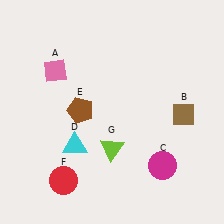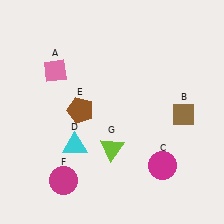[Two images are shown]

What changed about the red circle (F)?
In Image 1, F is red. In Image 2, it changed to magenta.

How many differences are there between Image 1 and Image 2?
There is 1 difference between the two images.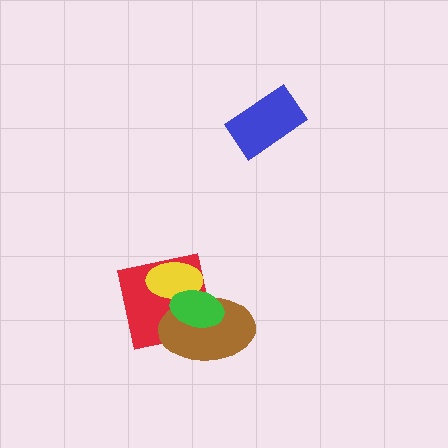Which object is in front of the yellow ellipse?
The green ellipse is in front of the yellow ellipse.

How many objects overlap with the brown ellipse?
3 objects overlap with the brown ellipse.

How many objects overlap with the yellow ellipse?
3 objects overlap with the yellow ellipse.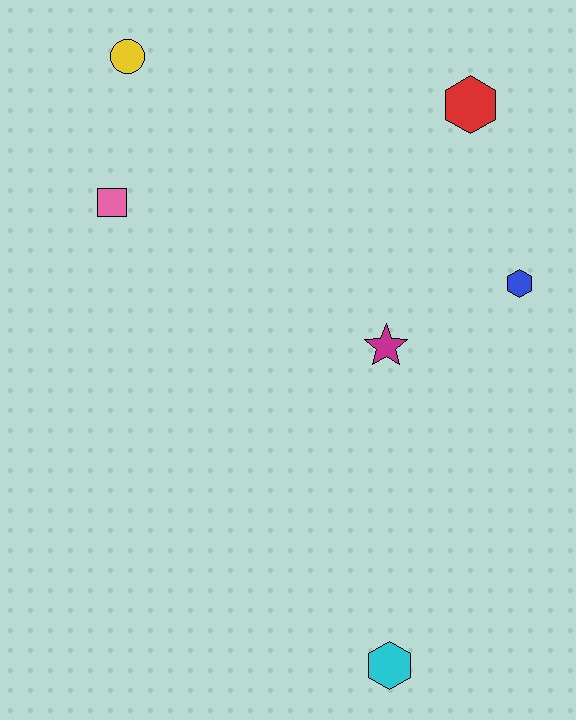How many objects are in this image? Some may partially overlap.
There are 6 objects.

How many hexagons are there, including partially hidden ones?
There are 3 hexagons.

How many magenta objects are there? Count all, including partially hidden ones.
There is 1 magenta object.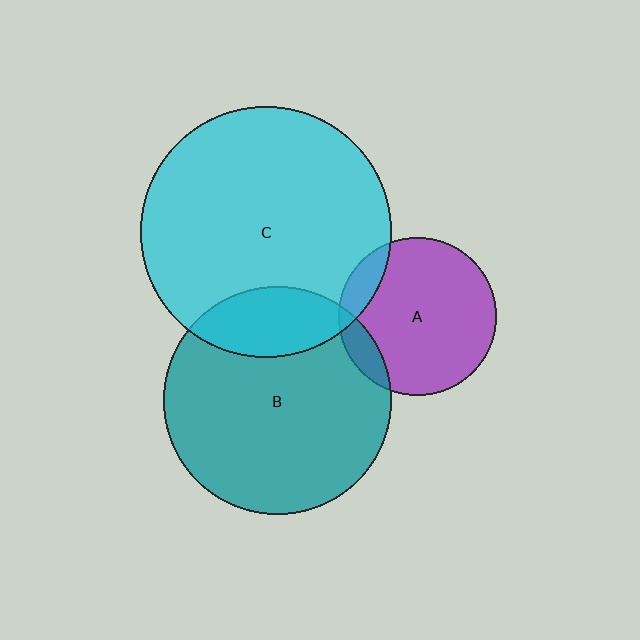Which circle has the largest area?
Circle C (cyan).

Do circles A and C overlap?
Yes.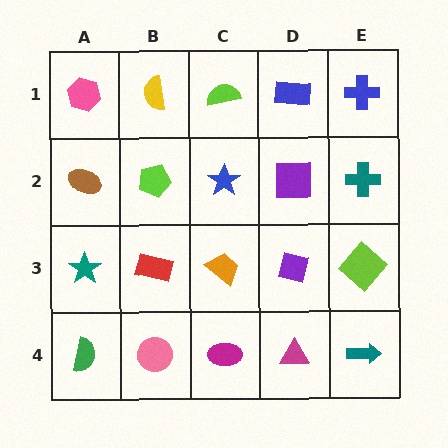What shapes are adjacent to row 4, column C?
An orange trapezoid (row 3, column C), a pink circle (row 4, column B), a magenta triangle (row 4, column D).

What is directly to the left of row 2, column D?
A blue star.